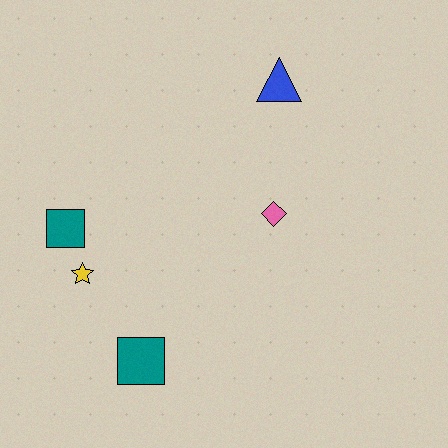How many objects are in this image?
There are 5 objects.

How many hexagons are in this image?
There are no hexagons.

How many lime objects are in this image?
There are no lime objects.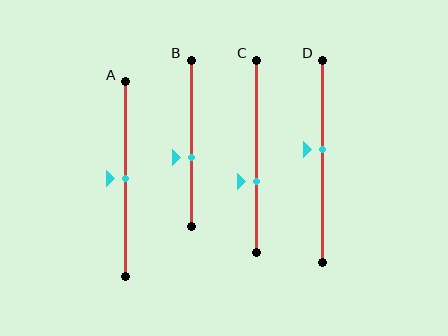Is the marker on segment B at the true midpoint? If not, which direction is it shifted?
No, the marker on segment B is shifted downward by about 9% of the segment length.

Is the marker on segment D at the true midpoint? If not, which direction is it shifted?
No, the marker on segment D is shifted upward by about 6% of the segment length.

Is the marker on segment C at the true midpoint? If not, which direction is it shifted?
No, the marker on segment C is shifted downward by about 13% of the segment length.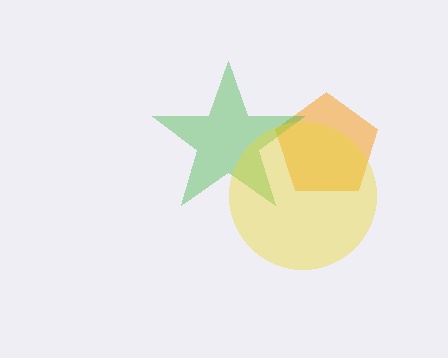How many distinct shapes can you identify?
There are 3 distinct shapes: an orange pentagon, a green star, a yellow circle.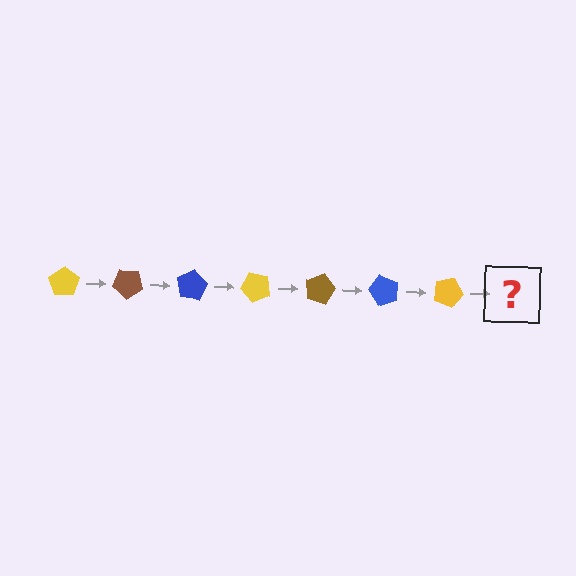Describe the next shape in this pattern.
It should be a brown pentagon, rotated 280 degrees from the start.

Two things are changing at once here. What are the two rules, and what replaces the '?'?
The two rules are that it rotates 40 degrees each step and the color cycles through yellow, brown, and blue. The '?' should be a brown pentagon, rotated 280 degrees from the start.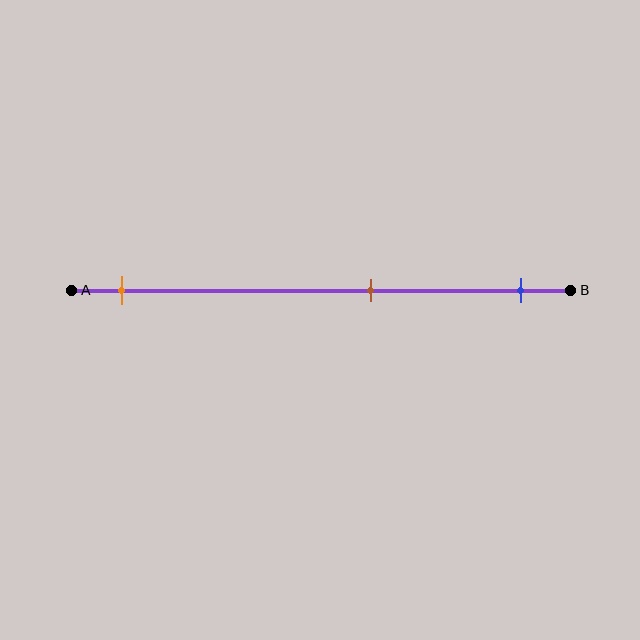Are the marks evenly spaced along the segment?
No, the marks are not evenly spaced.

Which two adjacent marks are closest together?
The brown and blue marks are the closest adjacent pair.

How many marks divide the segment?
There are 3 marks dividing the segment.